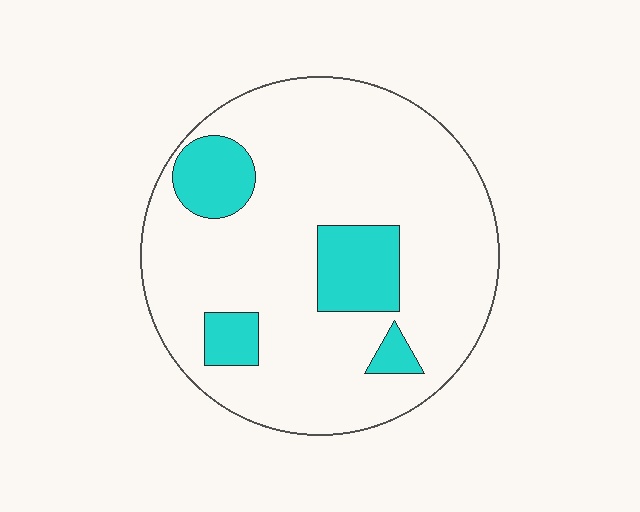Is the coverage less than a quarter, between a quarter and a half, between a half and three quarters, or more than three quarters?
Less than a quarter.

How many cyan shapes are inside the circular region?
4.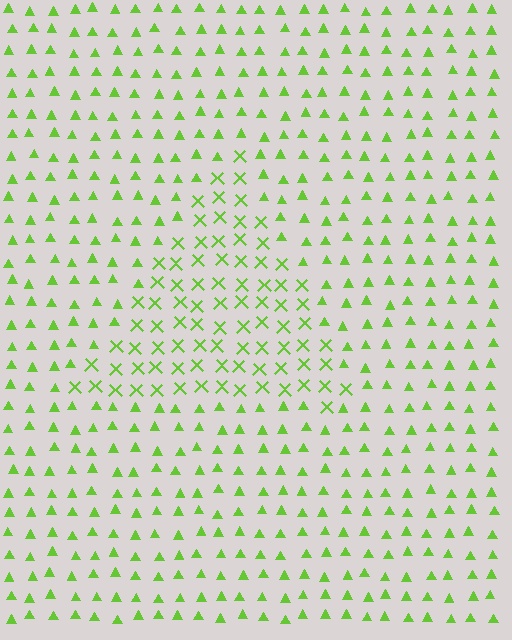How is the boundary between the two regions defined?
The boundary is defined by a change in element shape: X marks inside vs. triangles outside. All elements share the same color and spacing.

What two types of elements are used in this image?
The image uses X marks inside the triangle region and triangles outside it.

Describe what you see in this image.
The image is filled with small lime elements arranged in a uniform grid. A triangle-shaped region contains X marks, while the surrounding area contains triangles. The boundary is defined purely by the change in element shape.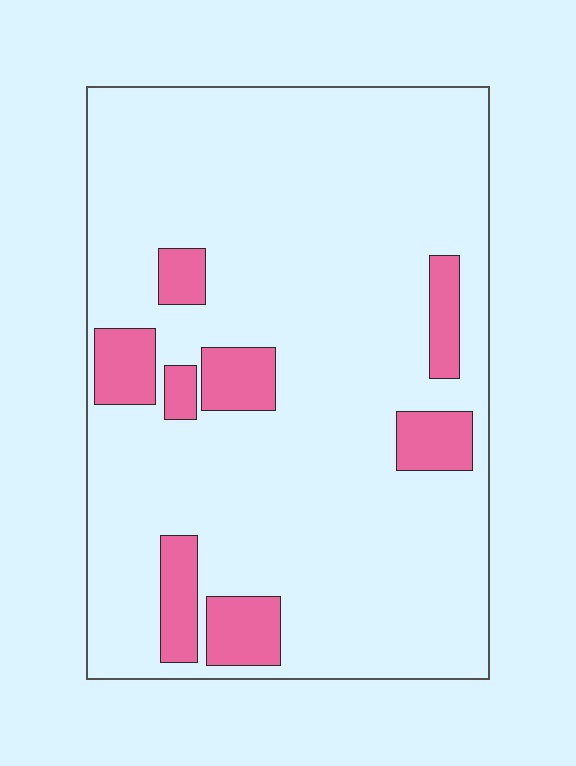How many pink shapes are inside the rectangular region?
8.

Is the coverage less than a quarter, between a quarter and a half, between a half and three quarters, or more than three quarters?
Less than a quarter.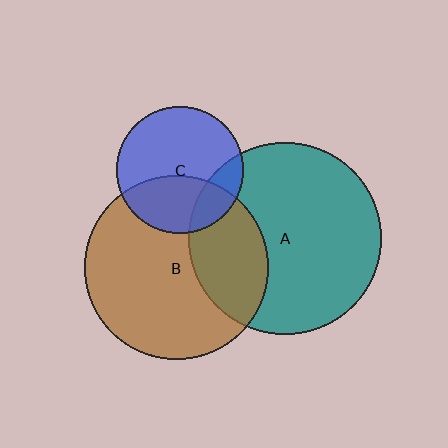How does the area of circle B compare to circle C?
Approximately 2.1 times.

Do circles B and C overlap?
Yes.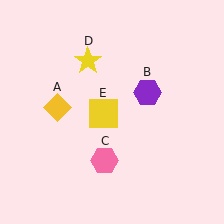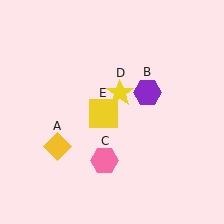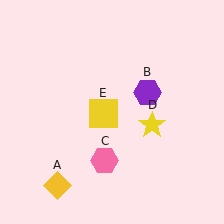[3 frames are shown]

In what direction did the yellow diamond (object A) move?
The yellow diamond (object A) moved down.